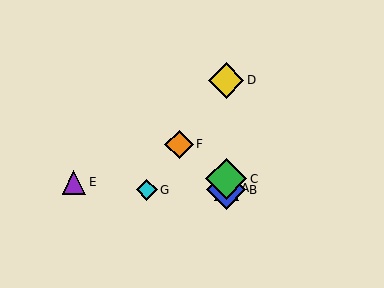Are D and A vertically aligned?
Yes, both are at x≈226.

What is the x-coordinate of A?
Object A is at x≈226.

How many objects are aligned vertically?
4 objects (A, B, C, D) are aligned vertically.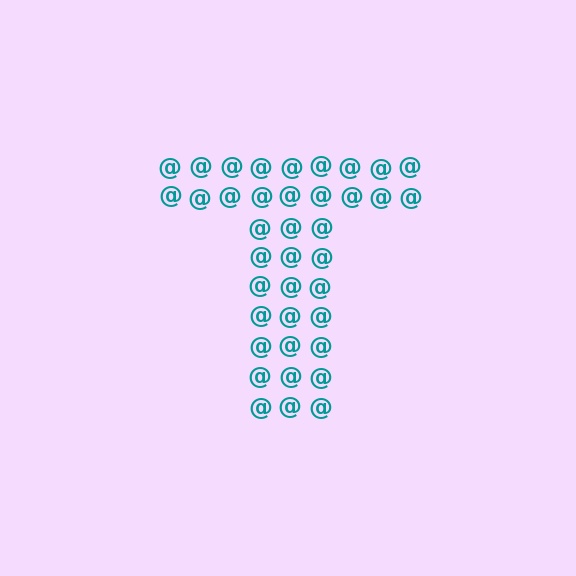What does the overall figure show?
The overall figure shows the letter T.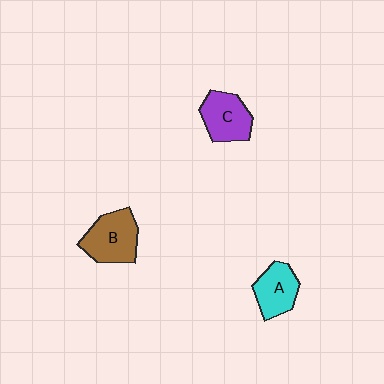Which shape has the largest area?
Shape B (brown).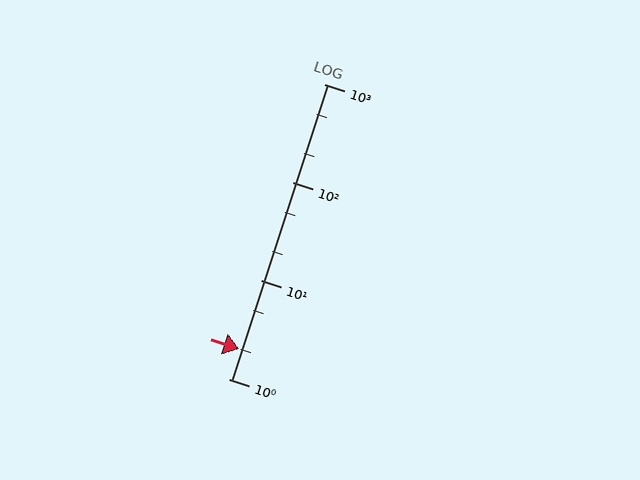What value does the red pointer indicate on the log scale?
The pointer indicates approximately 2.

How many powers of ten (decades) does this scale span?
The scale spans 3 decades, from 1 to 1000.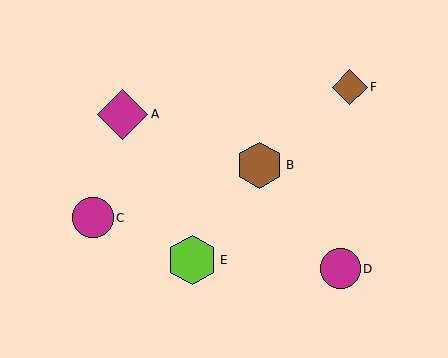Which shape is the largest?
The magenta diamond (labeled A) is the largest.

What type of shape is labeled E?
Shape E is a lime hexagon.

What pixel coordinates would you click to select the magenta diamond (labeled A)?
Click at (123, 114) to select the magenta diamond A.